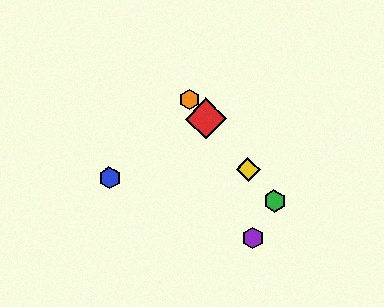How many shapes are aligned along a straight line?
4 shapes (the red diamond, the green hexagon, the yellow diamond, the orange hexagon) are aligned along a straight line.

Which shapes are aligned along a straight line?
The red diamond, the green hexagon, the yellow diamond, the orange hexagon are aligned along a straight line.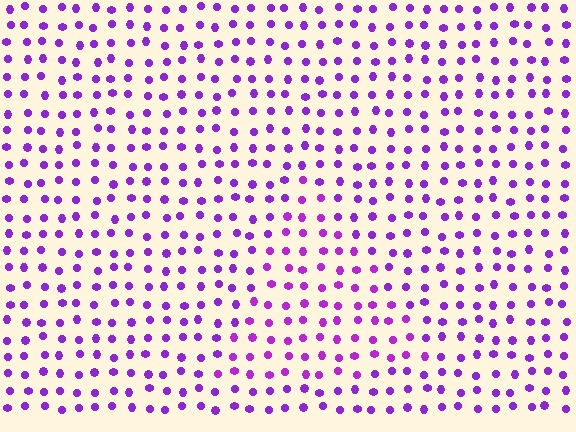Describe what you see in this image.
The image is filled with small purple elements in a uniform arrangement. A triangle-shaped region is visible where the elements are tinted to a slightly different hue, forming a subtle color boundary.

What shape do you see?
I see a triangle.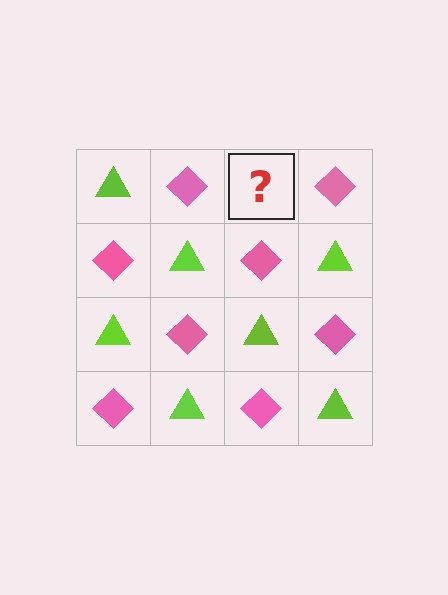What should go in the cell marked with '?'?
The missing cell should contain a lime triangle.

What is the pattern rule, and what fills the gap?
The rule is that it alternates lime triangle and pink diamond in a checkerboard pattern. The gap should be filled with a lime triangle.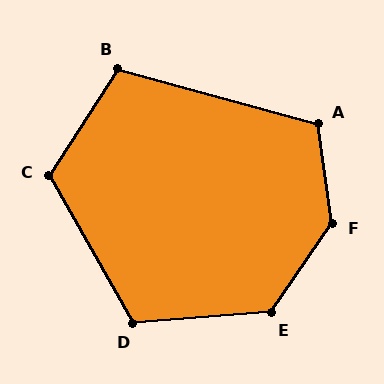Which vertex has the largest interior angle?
F, at approximately 137 degrees.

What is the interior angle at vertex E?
Approximately 129 degrees (obtuse).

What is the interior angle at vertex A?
Approximately 113 degrees (obtuse).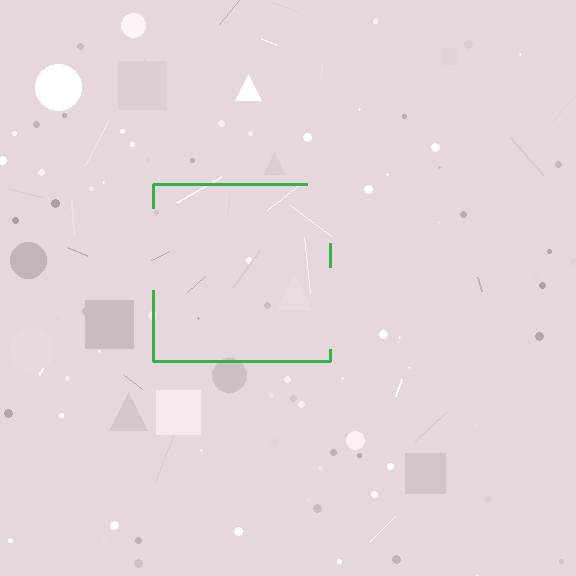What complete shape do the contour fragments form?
The contour fragments form a square.